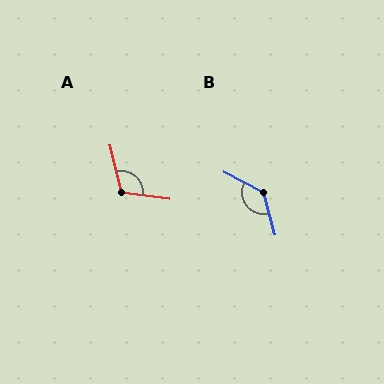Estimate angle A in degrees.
Approximately 112 degrees.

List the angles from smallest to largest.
A (112°), B (132°).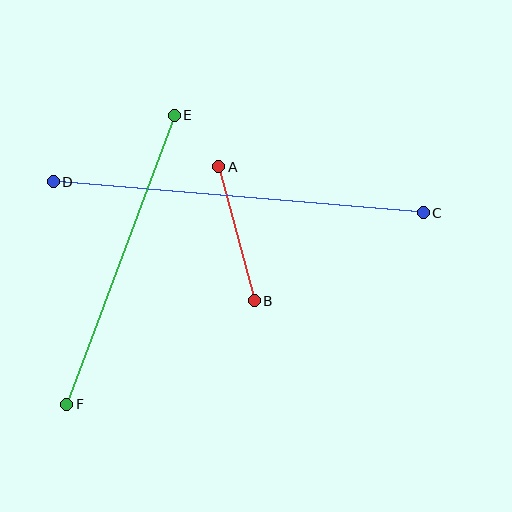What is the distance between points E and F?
The distance is approximately 308 pixels.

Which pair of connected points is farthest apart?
Points C and D are farthest apart.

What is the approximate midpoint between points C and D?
The midpoint is at approximately (238, 197) pixels.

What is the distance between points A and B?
The distance is approximately 139 pixels.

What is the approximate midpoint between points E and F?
The midpoint is at approximately (120, 260) pixels.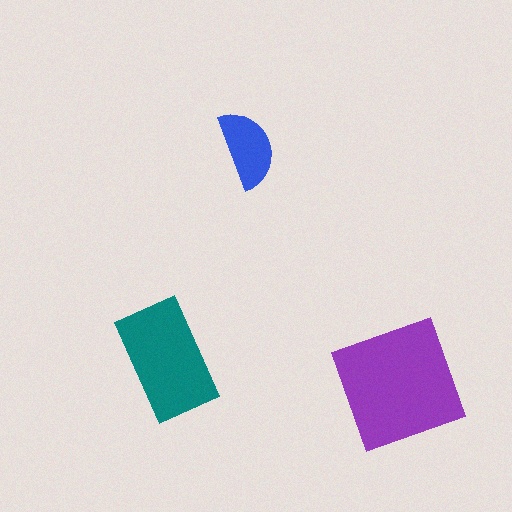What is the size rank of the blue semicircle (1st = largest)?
3rd.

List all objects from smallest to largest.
The blue semicircle, the teal rectangle, the purple square.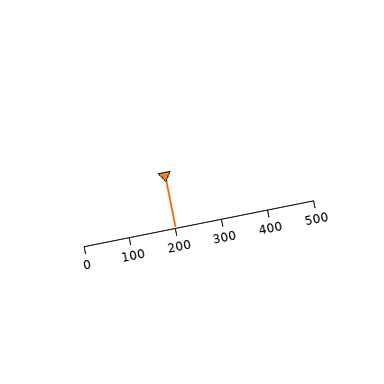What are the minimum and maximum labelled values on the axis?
The axis runs from 0 to 500.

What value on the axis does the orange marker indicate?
The marker indicates approximately 200.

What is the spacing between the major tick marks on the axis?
The major ticks are spaced 100 apart.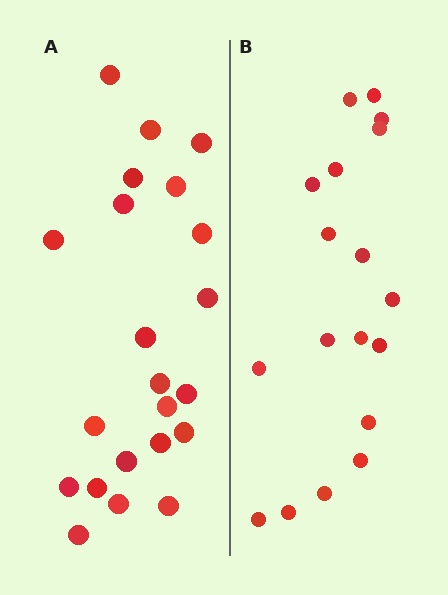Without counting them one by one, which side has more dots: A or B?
Region A (the left region) has more dots.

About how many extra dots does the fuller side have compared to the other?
Region A has about 4 more dots than region B.